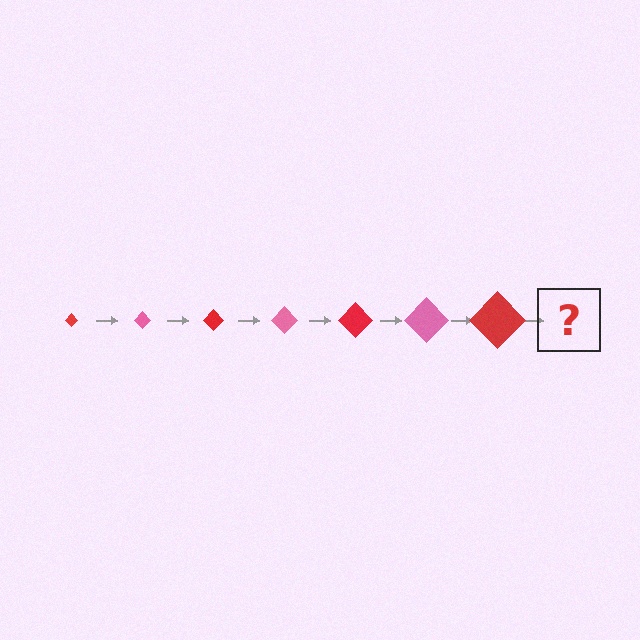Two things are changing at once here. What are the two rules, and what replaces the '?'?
The two rules are that the diamond grows larger each step and the color cycles through red and pink. The '?' should be a pink diamond, larger than the previous one.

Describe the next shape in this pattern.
It should be a pink diamond, larger than the previous one.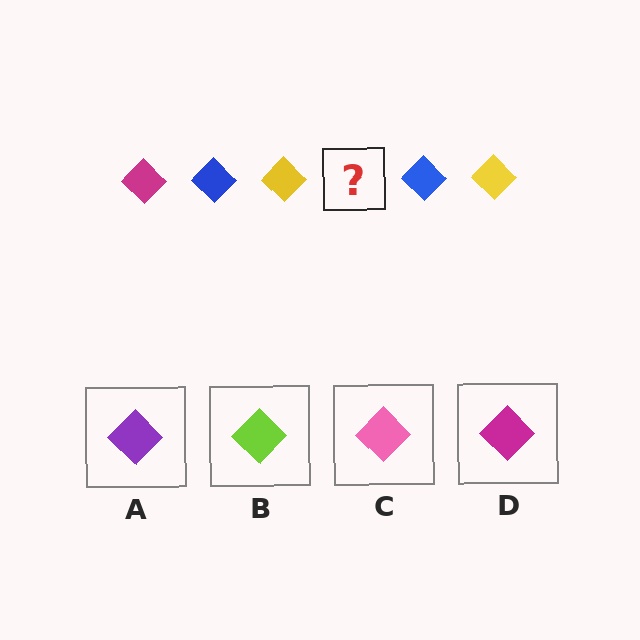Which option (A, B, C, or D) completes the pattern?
D.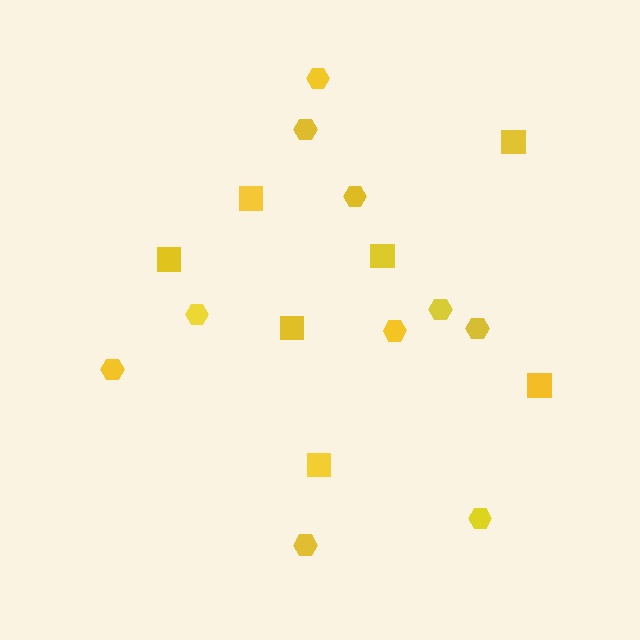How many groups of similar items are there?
There are 2 groups: one group of squares (7) and one group of hexagons (10).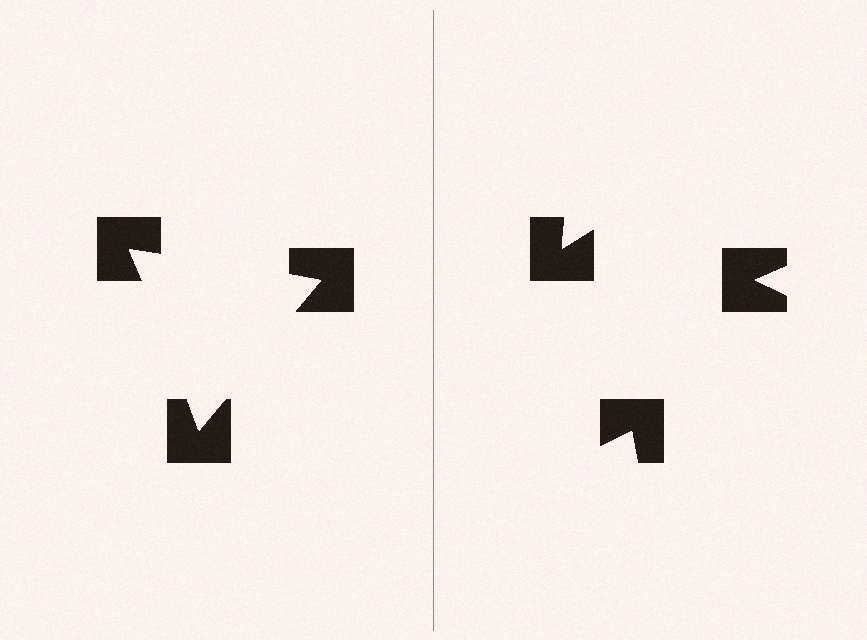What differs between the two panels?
The notched squares are positioned identically on both sides; only the wedge orientations differ. On the left they align to a triangle; on the right they are misaligned.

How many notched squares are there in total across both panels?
6 — 3 on each side.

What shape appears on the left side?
An illusory triangle.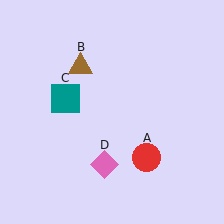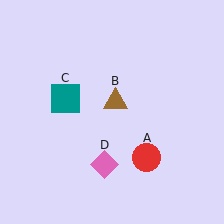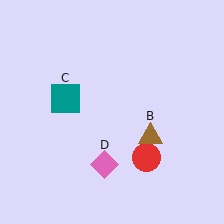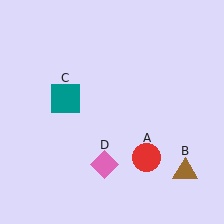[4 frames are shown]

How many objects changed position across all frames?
1 object changed position: brown triangle (object B).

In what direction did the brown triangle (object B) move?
The brown triangle (object B) moved down and to the right.